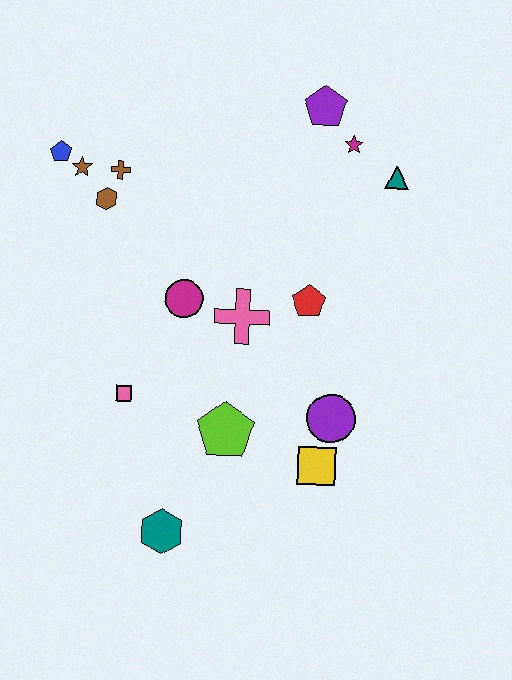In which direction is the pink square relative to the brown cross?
The pink square is below the brown cross.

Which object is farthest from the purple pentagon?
The teal hexagon is farthest from the purple pentagon.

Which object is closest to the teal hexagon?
The lime pentagon is closest to the teal hexagon.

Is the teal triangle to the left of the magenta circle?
No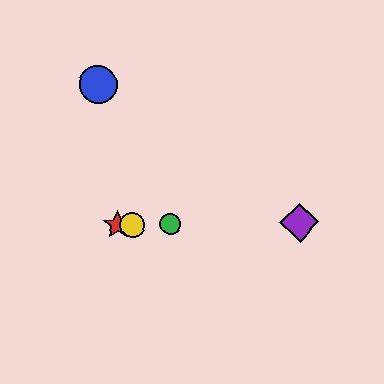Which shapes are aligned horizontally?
The red star, the green circle, the yellow circle, the purple diamond are aligned horizontally.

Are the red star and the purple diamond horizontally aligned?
Yes, both are at y≈225.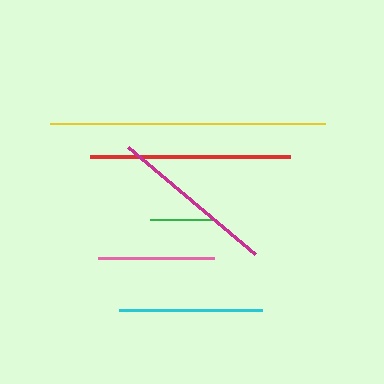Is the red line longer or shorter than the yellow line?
The yellow line is longer than the red line.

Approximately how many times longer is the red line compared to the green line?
The red line is approximately 3.2 times the length of the green line.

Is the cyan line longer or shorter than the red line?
The red line is longer than the cyan line.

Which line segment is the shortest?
The green line is the shortest at approximately 63 pixels.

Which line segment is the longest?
The yellow line is the longest at approximately 275 pixels.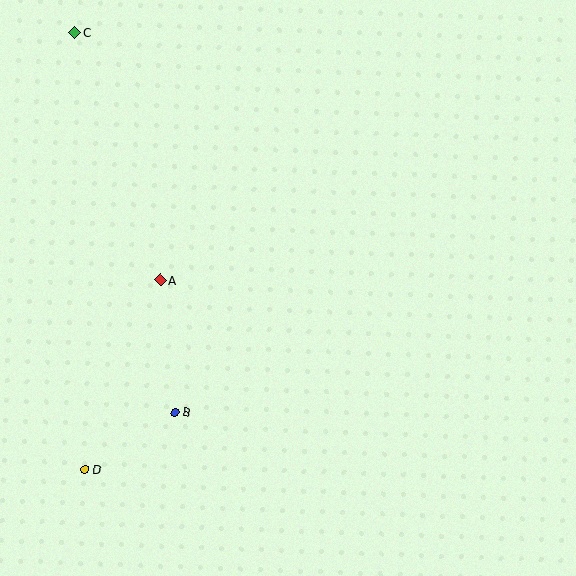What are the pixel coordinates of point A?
Point A is at (160, 280).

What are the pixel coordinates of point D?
Point D is at (85, 470).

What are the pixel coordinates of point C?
Point C is at (75, 32).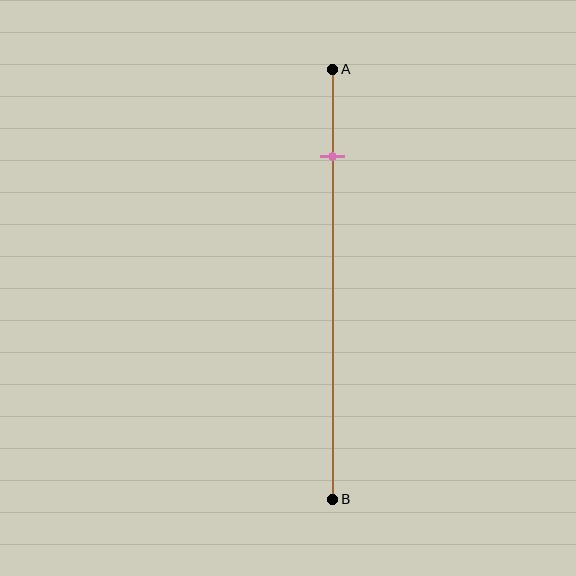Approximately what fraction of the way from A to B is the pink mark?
The pink mark is approximately 20% of the way from A to B.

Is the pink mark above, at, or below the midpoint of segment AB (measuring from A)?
The pink mark is above the midpoint of segment AB.